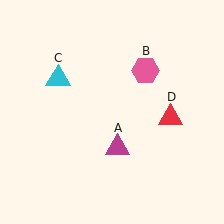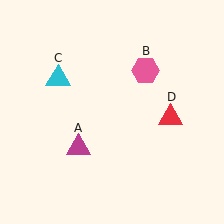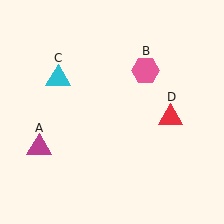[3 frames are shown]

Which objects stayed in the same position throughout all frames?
Pink hexagon (object B) and cyan triangle (object C) and red triangle (object D) remained stationary.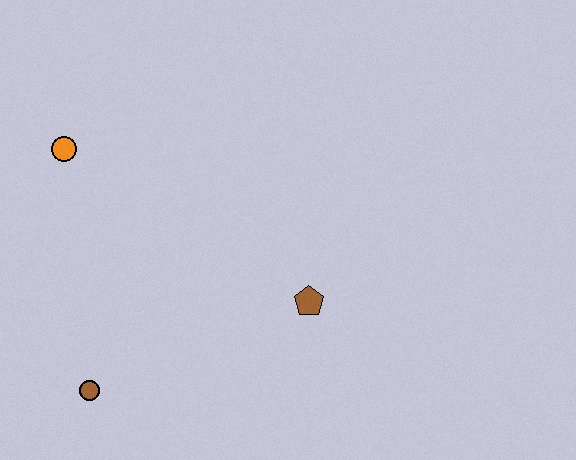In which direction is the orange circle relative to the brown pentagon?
The orange circle is to the left of the brown pentagon.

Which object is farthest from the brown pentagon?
The orange circle is farthest from the brown pentagon.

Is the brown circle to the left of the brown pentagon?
Yes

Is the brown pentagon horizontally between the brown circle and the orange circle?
No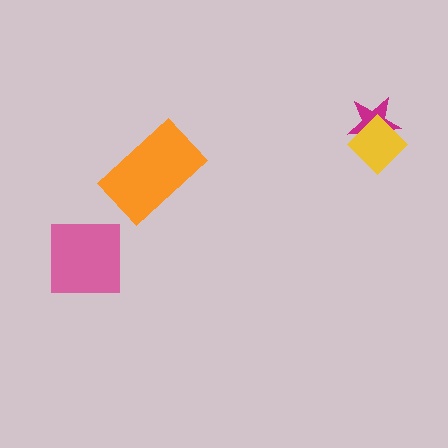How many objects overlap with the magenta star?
1 object overlaps with the magenta star.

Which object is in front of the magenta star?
The yellow diamond is in front of the magenta star.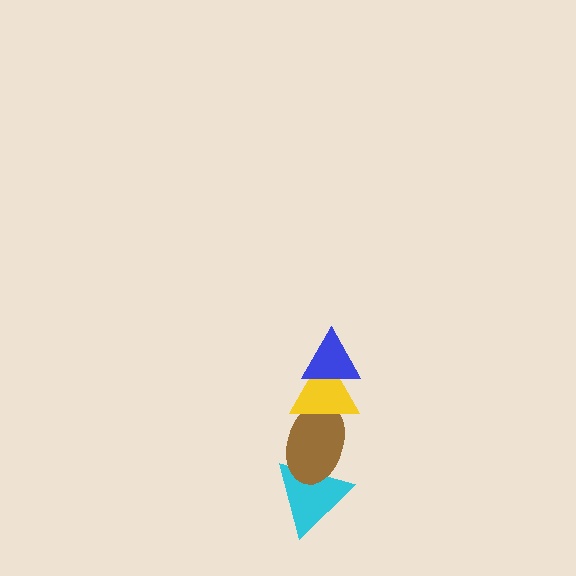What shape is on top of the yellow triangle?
The blue triangle is on top of the yellow triangle.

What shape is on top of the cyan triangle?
The brown ellipse is on top of the cyan triangle.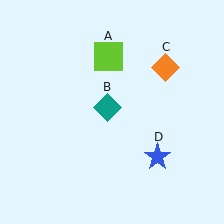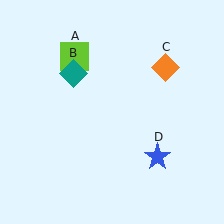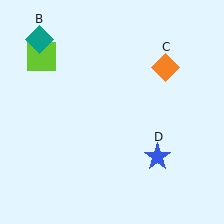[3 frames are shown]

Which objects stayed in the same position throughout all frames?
Orange diamond (object C) and blue star (object D) remained stationary.